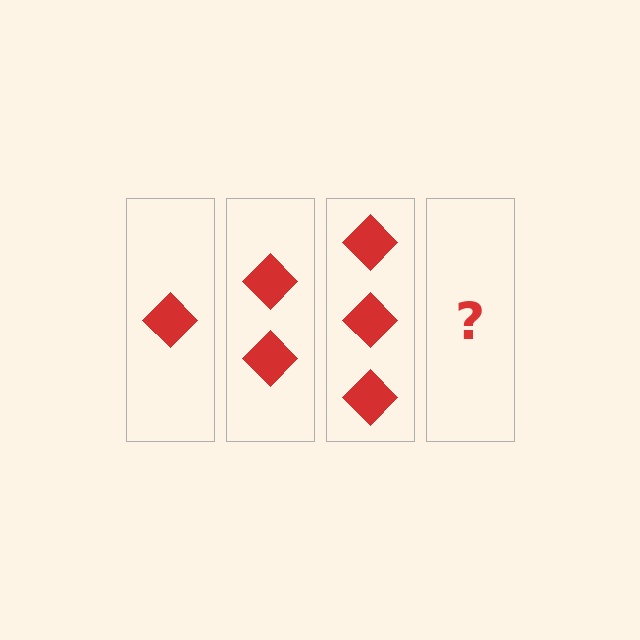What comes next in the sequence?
The next element should be 4 diamonds.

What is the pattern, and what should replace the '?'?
The pattern is that each step adds one more diamond. The '?' should be 4 diamonds.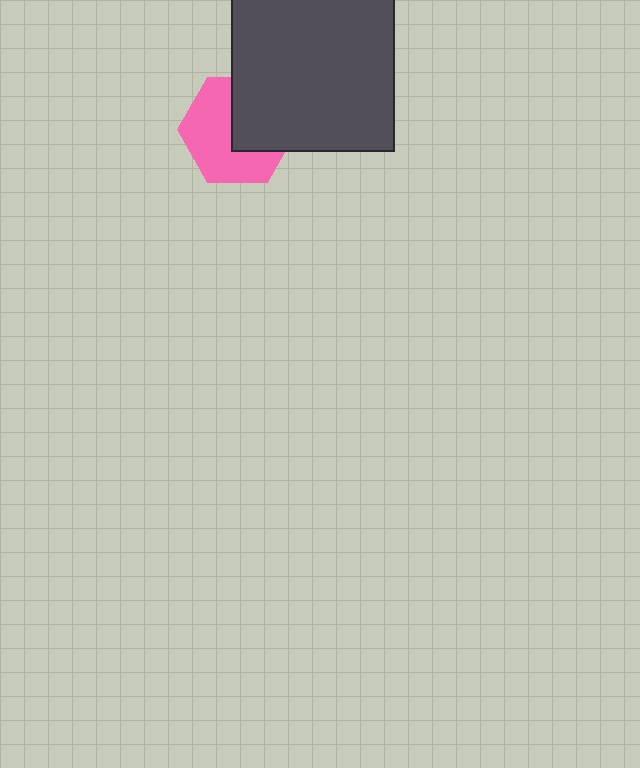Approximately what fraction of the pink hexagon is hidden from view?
Roughly 42% of the pink hexagon is hidden behind the dark gray rectangle.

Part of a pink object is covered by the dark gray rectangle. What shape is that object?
It is a hexagon.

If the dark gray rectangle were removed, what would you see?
You would see the complete pink hexagon.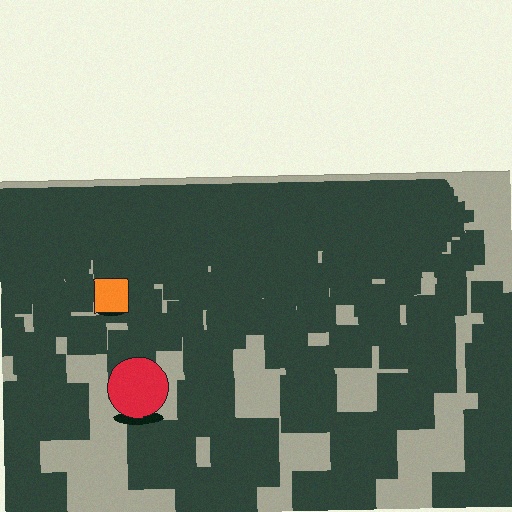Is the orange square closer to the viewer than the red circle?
No. The red circle is closer — you can tell from the texture gradient: the ground texture is coarser near it.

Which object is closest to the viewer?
The red circle is closest. The texture marks near it are larger and more spread out.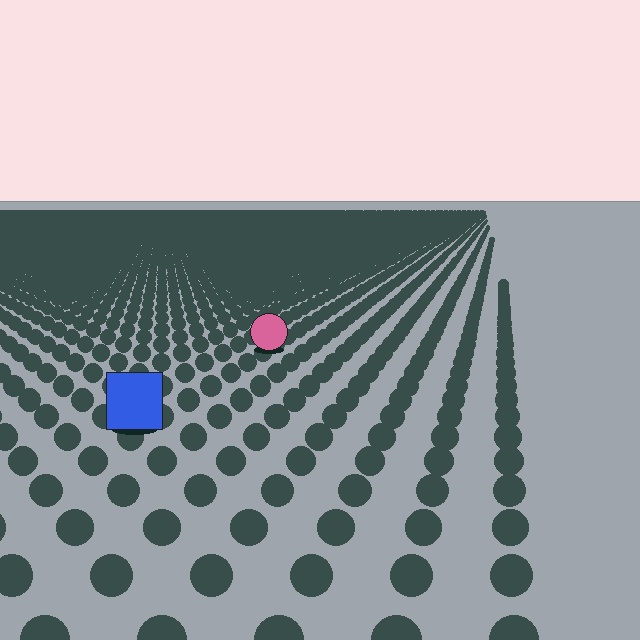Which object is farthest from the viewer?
The pink circle is farthest from the viewer. It appears smaller and the ground texture around it is denser.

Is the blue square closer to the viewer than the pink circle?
Yes. The blue square is closer — you can tell from the texture gradient: the ground texture is coarser near it.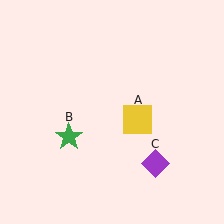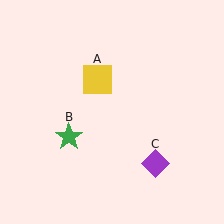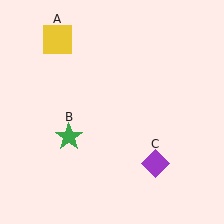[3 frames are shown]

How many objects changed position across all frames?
1 object changed position: yellow square (object A).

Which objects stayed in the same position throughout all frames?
Green star (object B) and purple diamond (object C) remained stationary.